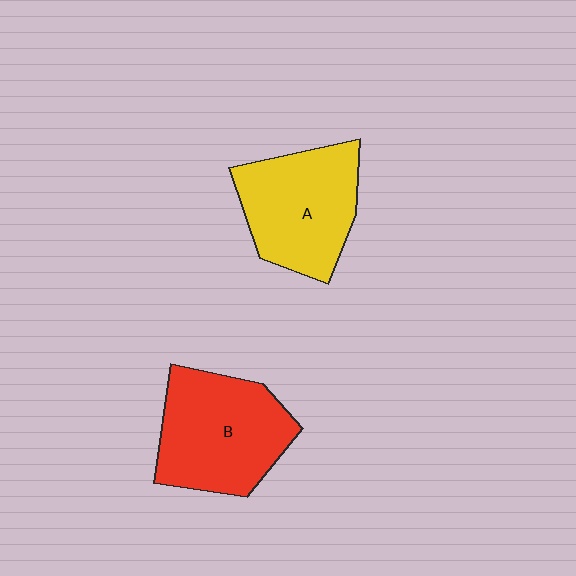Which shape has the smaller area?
Shape A (yellow).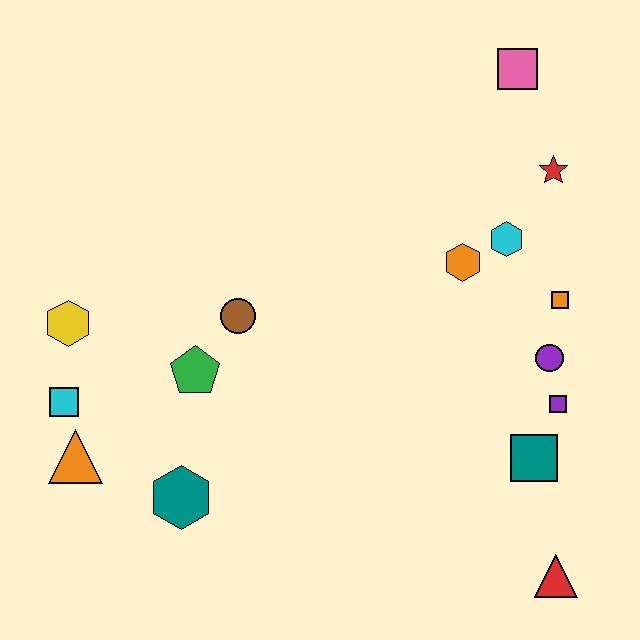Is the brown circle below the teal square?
No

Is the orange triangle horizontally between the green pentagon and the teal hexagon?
No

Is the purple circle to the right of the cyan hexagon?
Yes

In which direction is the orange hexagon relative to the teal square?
The orange hexagon is above the teal square.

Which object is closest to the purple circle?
The purple square is closest to the purple circle.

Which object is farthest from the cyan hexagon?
The orange triangle is farthest from the cyan hexagon.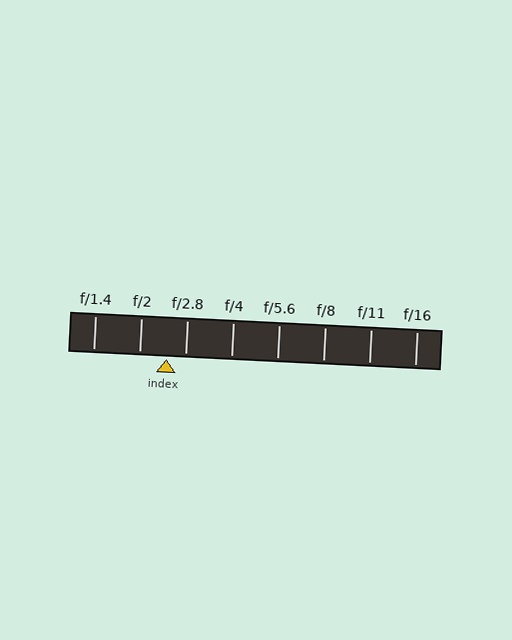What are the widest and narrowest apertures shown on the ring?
The widest aperture shown is f/1.4 and the narrowest is f/16.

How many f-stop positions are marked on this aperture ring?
There are 8 f-stop positions marked.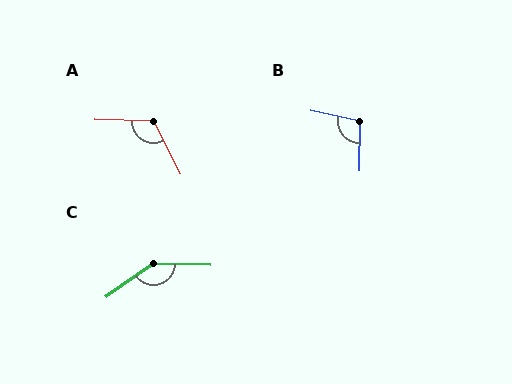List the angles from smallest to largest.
B (102°), A (118°), C (143°).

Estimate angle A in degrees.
Approximately 118 degrees.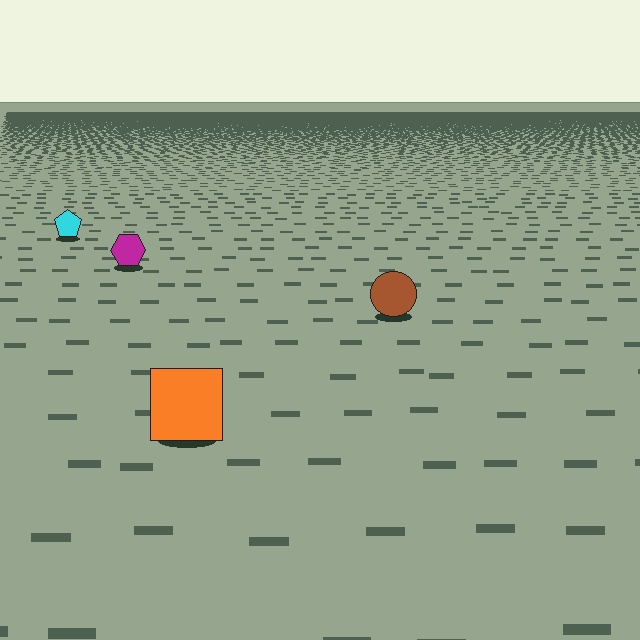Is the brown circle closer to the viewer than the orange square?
No. The orange square is closer — you can tell from the texture gradient: the ground texture is coarser near it.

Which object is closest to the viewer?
The orange square is closest. The texture marks near it are larger and more spread out.